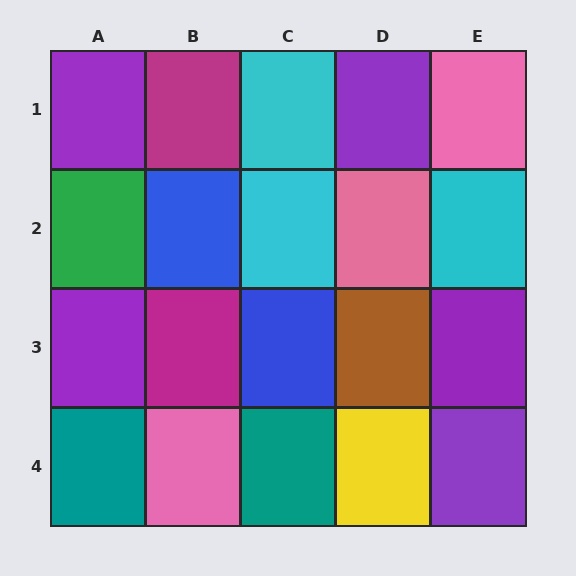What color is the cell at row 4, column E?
Purple.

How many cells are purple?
5 cells are purple.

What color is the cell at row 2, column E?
Cyan.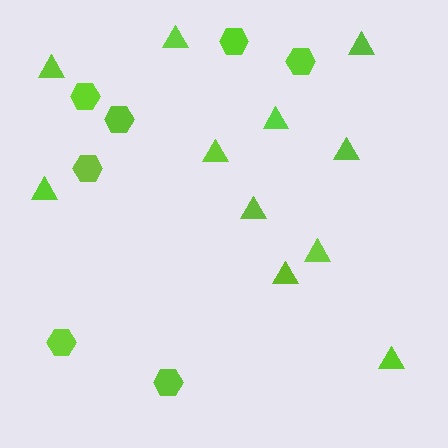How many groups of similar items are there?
There are 2 groups: one group of triangles (11) and one group of hexagons (7).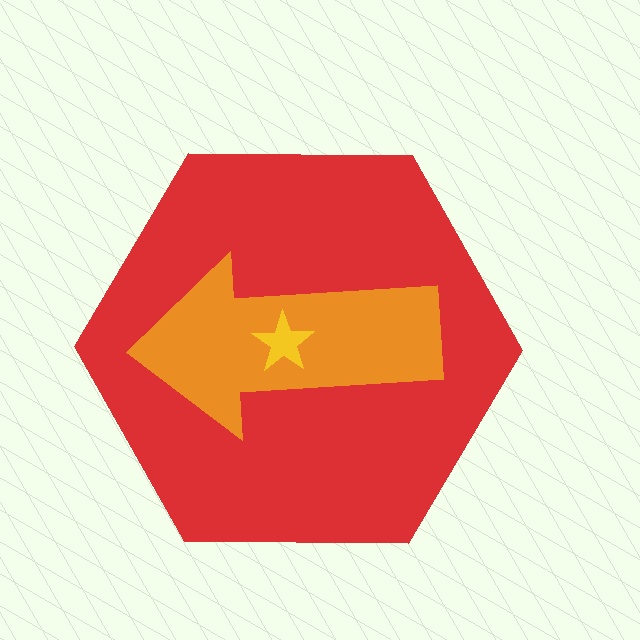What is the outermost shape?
The red hexagon.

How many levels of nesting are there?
3.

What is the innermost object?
The yellow star.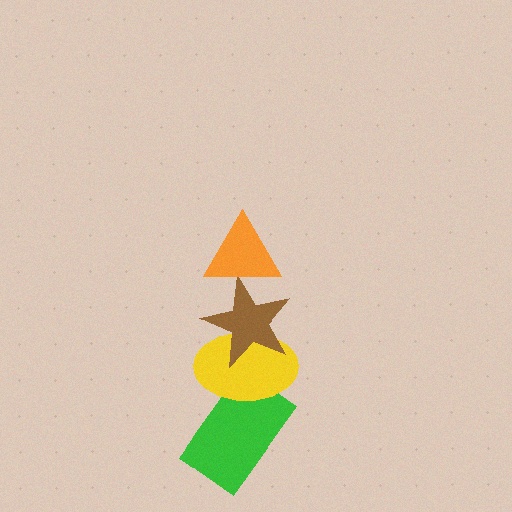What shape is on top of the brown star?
The orange triangle is on top of the brown star.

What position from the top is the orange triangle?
The orange triangle is 1st from the top.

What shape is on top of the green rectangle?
The yellow ellipse is on top of the green rectangle.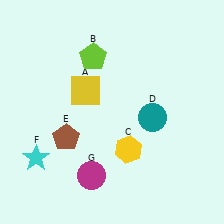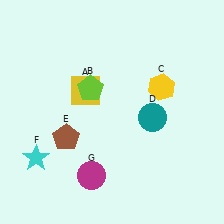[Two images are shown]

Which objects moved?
The objects that moved are: the lime pentagon (B), the yellow hexagon (C).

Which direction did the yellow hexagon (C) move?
The yellow hexagon (C) moved up.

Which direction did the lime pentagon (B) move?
The lime pentagon (B) moved down.